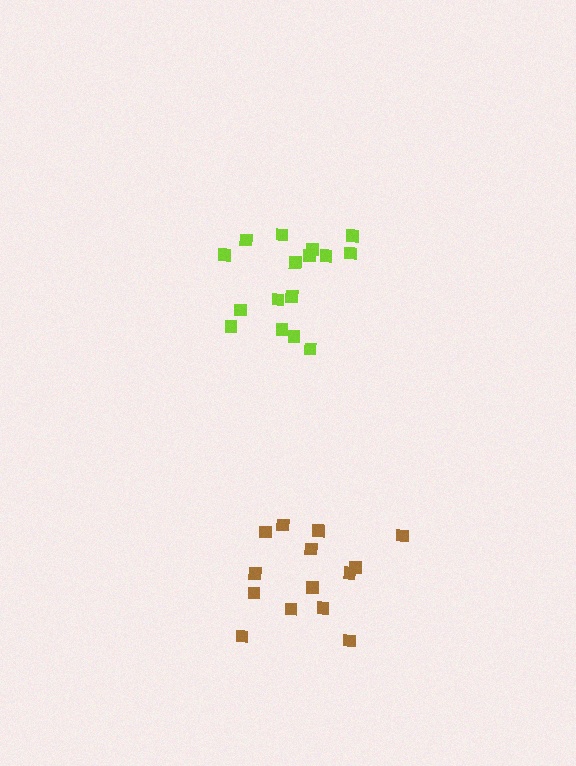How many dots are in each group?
Group 1: 16 dots, Group 2: 14 dots (30 total).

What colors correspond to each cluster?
The clusters are colored: lime, brown.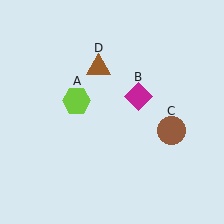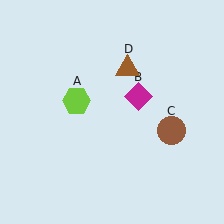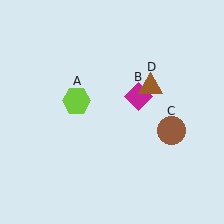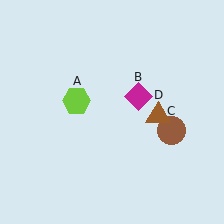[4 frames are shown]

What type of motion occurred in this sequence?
The brown triangle (object D) rotated clockwise around the center of the scene.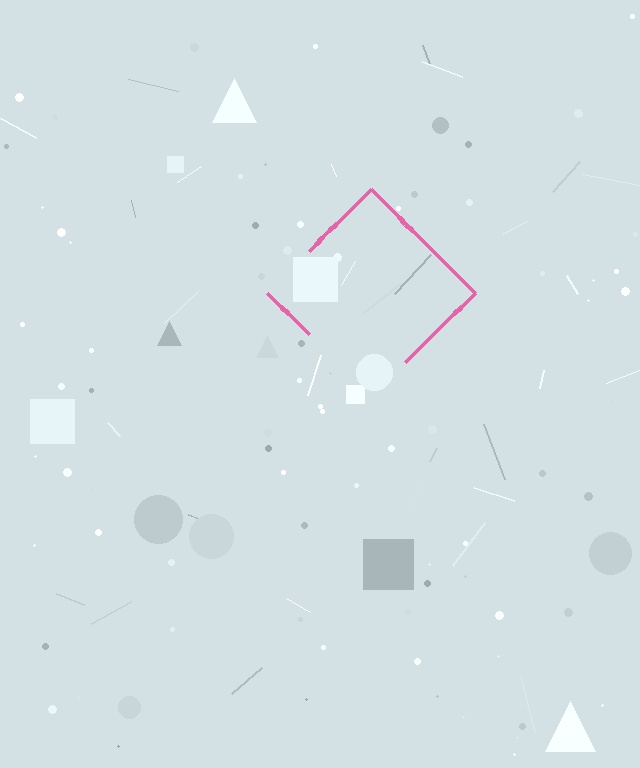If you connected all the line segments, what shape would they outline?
They would outline a diamond.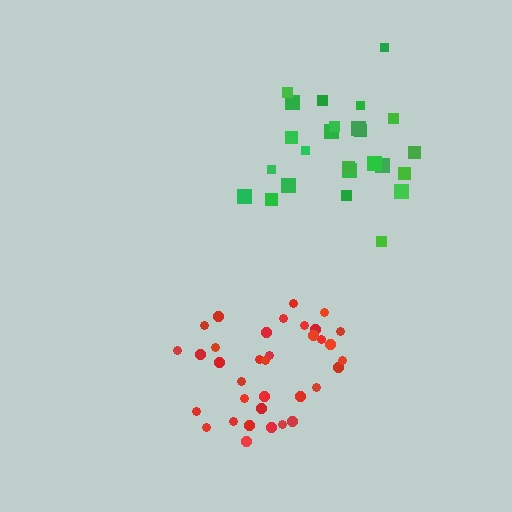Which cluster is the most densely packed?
Red.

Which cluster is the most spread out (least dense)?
Green.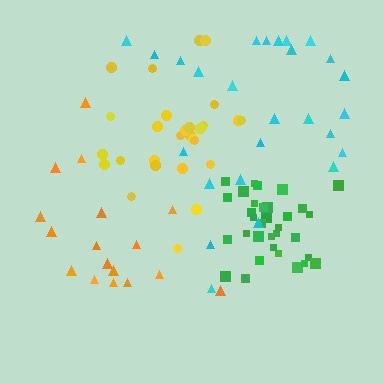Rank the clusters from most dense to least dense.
green, yellow, cyan, orange.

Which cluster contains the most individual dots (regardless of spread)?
Green (33).